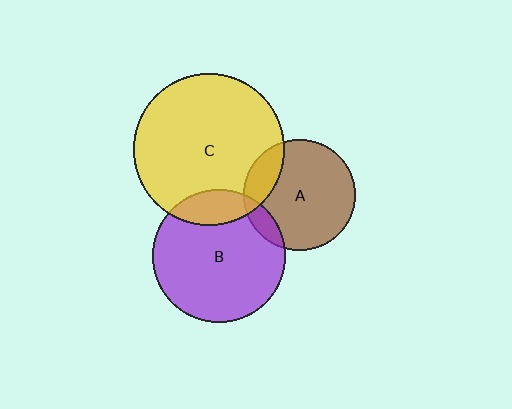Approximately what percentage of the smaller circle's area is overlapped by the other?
Approximately 15%.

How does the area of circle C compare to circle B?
Approximately 1.3 times.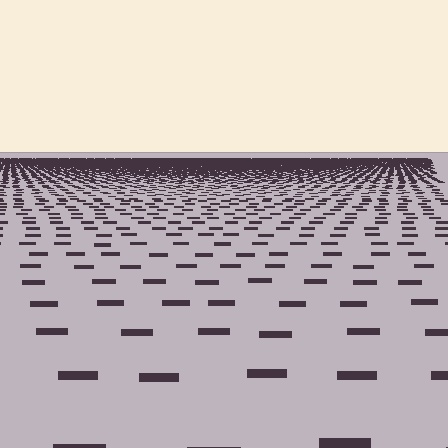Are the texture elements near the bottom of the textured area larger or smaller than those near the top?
Larger. Near the bottom, elements are closer to the viewer and appear at a bigger on-screen size.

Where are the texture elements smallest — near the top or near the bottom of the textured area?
Near the top.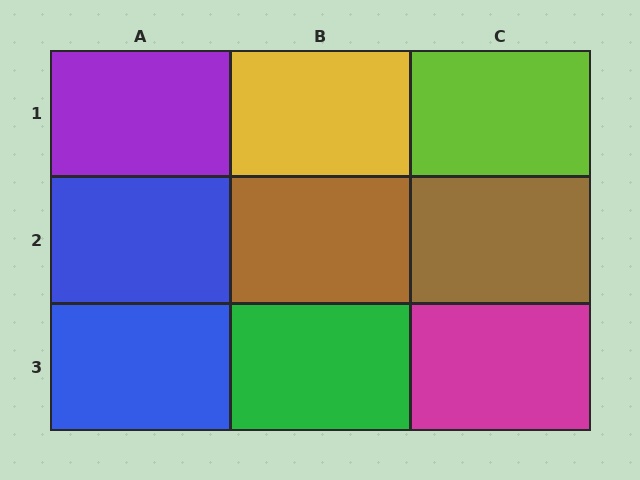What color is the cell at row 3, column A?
Blue.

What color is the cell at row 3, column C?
Magenta.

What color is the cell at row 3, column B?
Green.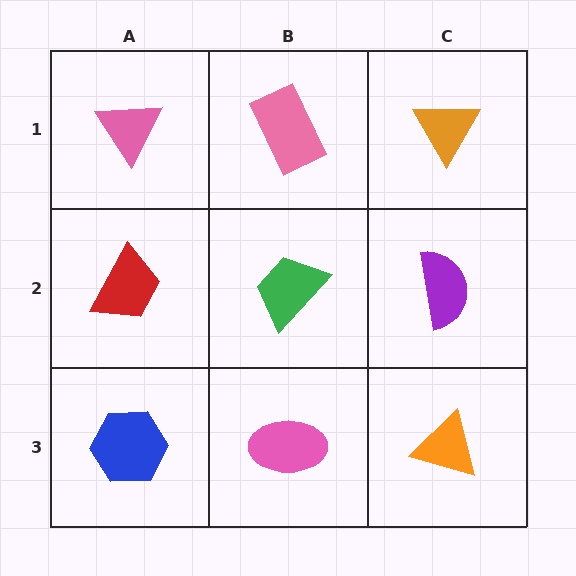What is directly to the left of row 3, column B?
A blue hexagon.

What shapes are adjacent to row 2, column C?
An orange triangle (row 1, column C), an orange triangle (row 3, column C), a green trapezoid (row 2, column B).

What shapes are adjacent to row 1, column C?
A purple semicircle (row 2, column C), a pink rectangle (row 1, column B).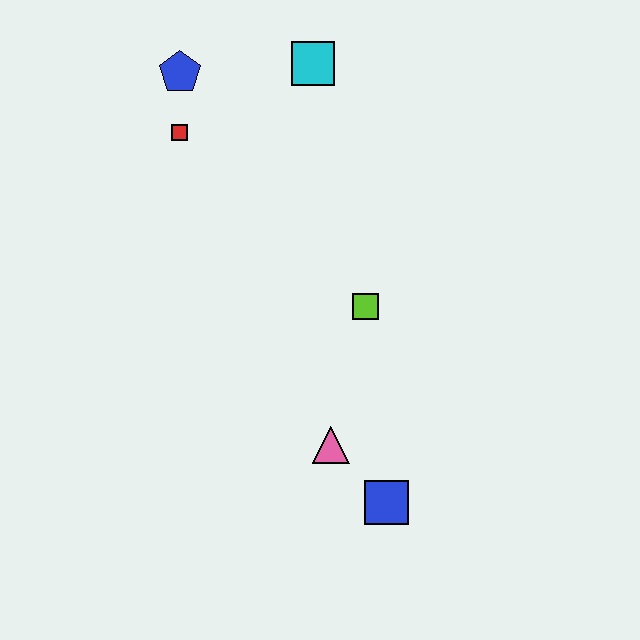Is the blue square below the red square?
Yes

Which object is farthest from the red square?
The blue square is farthest from the red square.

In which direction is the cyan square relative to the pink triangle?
The cyan square is above the pink triangle.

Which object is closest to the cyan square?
The blue pentagon is closest to the cyan square.